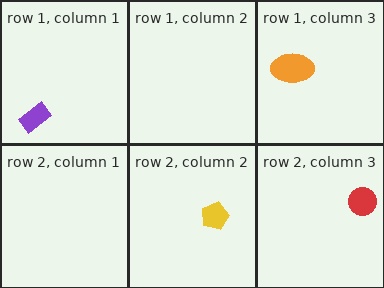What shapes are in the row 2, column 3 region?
The red circle.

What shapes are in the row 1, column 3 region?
The orange ellipse.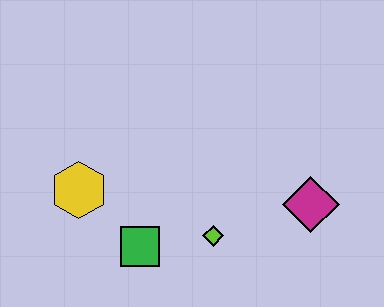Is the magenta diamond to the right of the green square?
Yes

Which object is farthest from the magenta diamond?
The yellow hexagon is farthest from the magenta diamond.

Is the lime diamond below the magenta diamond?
Yes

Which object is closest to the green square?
The lime diamond is closest to the green square.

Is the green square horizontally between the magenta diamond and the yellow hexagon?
Yes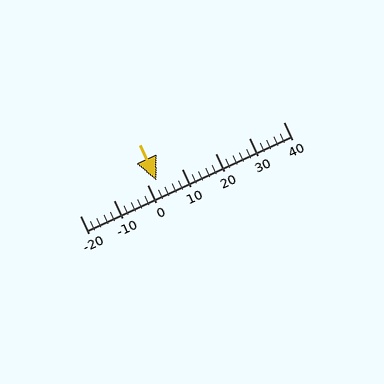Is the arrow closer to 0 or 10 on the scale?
The arrow is closer to 0.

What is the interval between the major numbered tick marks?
The major tick marks are spaced 10 units apart.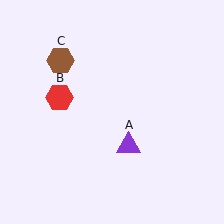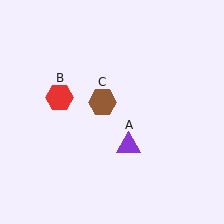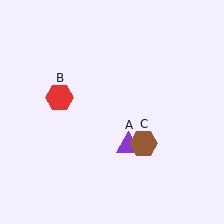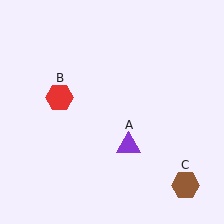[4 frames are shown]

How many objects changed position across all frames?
1 object changed position: brown hexagon (object C).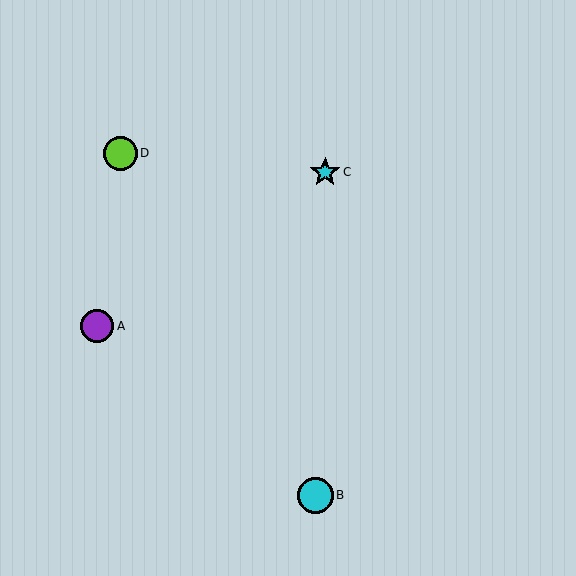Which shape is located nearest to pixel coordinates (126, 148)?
The lime circle (labeled D) at (120, 153) is nearest to that location.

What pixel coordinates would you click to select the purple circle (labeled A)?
Click at (97, 326) to select the purple circle A.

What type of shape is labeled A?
Shape A is a purple circle.